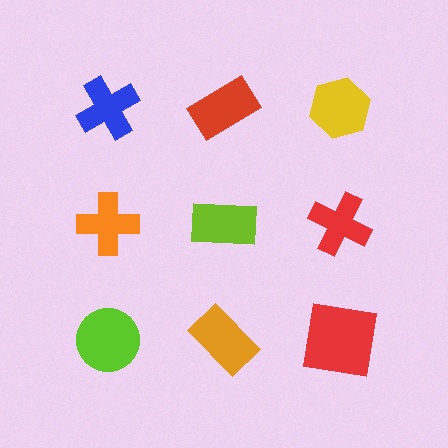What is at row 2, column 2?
A lime rectangle.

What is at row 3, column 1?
A lime circle.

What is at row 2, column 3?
A red cross.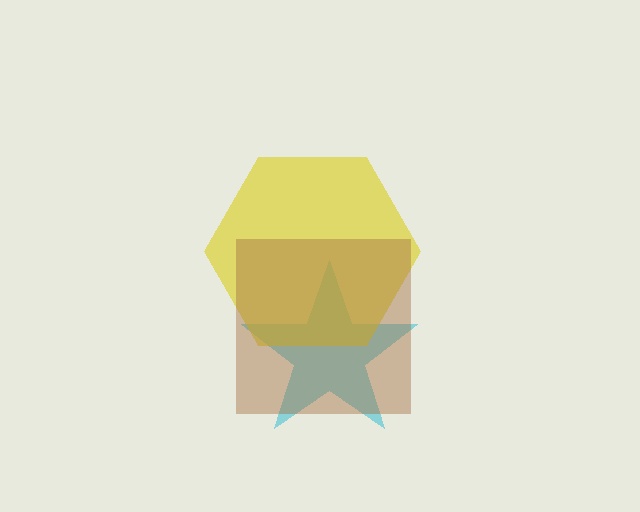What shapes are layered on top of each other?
The layered shapes are: a cyan star, a yellow hexagon, a brown square.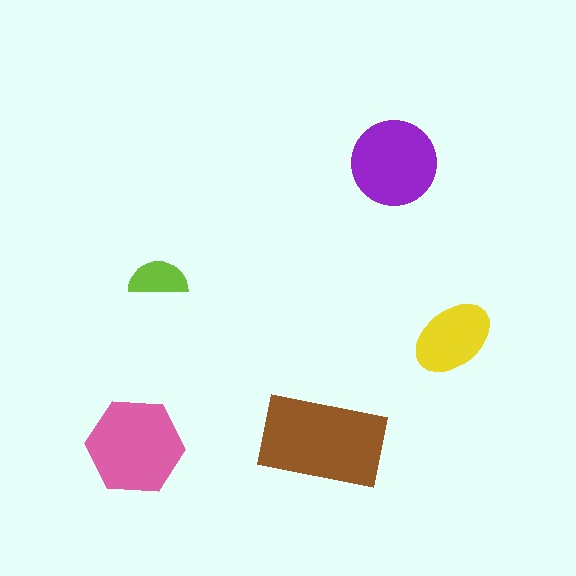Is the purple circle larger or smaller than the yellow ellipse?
Larger.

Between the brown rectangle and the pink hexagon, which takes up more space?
The brown rectangle.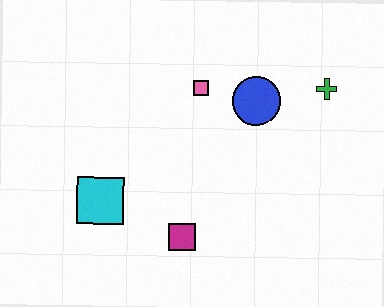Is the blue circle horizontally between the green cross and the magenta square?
Yes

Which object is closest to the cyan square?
The magenta square is closest to the cyan square.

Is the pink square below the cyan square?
No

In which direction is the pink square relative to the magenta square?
The pink square is above the magenta square.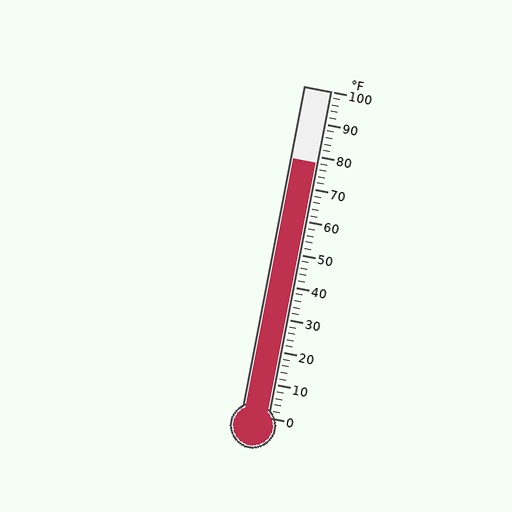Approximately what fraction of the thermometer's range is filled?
The thermometer is filled to approximately 80% of its range.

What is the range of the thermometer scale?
The thermometer scale ranges from 0°F to 100°F.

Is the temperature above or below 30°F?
The temperature is above 30°F.